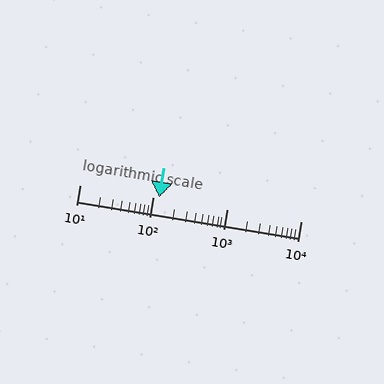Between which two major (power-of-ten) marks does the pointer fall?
The pointer is between 100 and 1000.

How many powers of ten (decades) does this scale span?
The scale spans 3 decades, from 10 to 10000.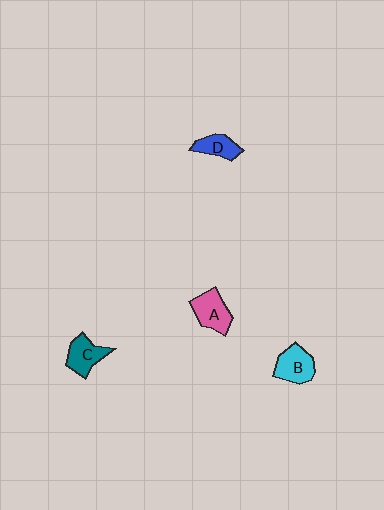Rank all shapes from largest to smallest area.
From largest to smallest: A (pink), B (cyan), C (teal), D (blue).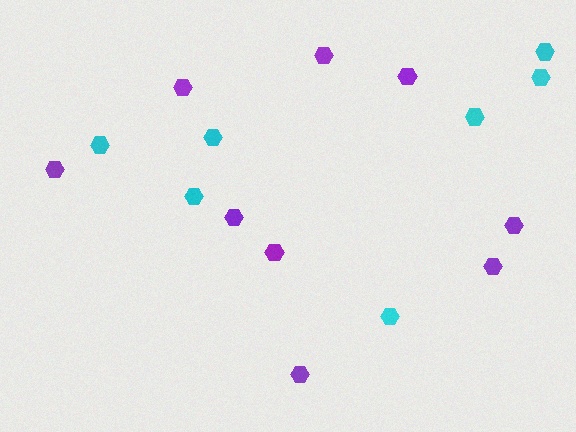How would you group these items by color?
There are 2 groups: one group of cyan hexagons (7) and one group of purple hexagons (9).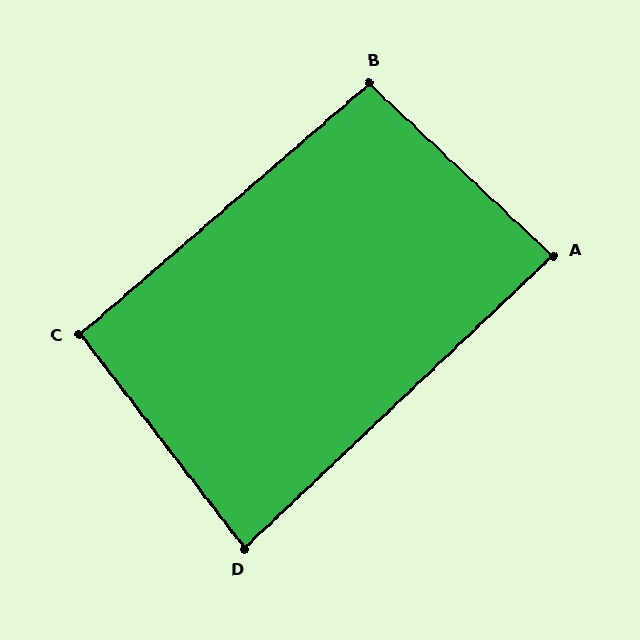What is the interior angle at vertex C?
Approximately 93 degrees (approximately right).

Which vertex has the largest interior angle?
B, at approximately 96 degrees.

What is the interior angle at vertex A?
Approximately 87 degrees (approximately right).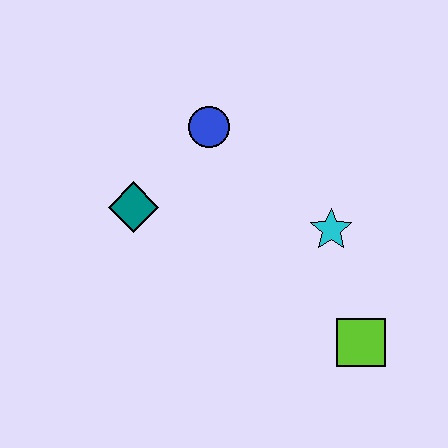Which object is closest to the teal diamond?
The blue circle is closest to the teal diamond.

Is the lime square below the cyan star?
Yes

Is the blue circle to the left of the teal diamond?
No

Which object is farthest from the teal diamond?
The lime square is farthest from the teal diamond.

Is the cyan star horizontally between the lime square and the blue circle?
Yes